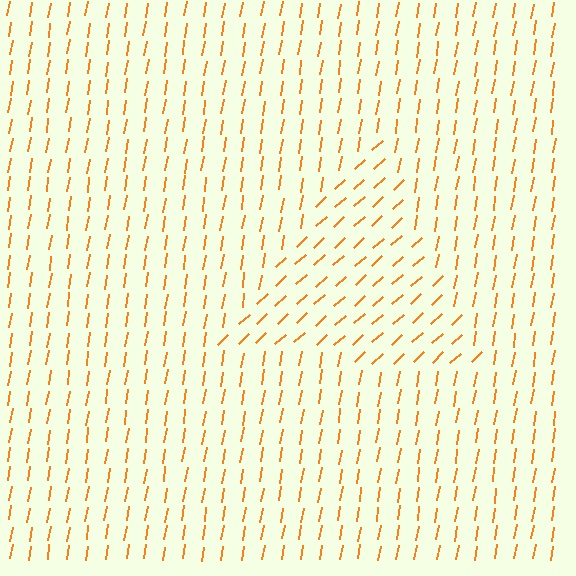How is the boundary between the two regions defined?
The boundary is defined purely by a change in line orientation (approximately 38 degrees difference). All lines are the same color and thickness.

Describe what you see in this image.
The image is filled with small orange line segments. A triangle region in the image has lines oriented differently from the surrounding lines, creating a visible texture boundary.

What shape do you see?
I see a triangle.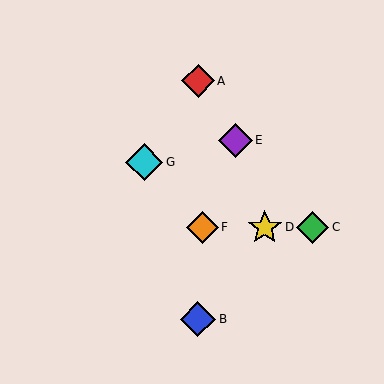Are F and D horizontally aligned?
Yes, both are at y≈227.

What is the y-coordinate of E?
Object E is at y≈140.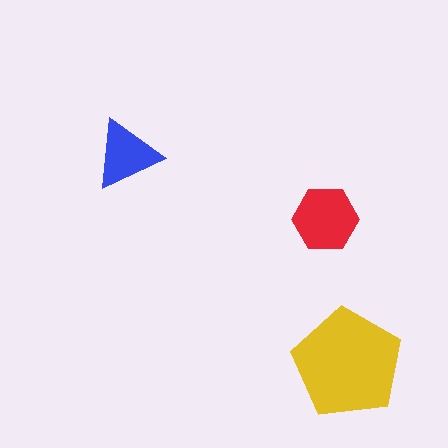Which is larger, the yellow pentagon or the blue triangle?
The yellow pentagon.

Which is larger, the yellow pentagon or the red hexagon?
The yellow pentagon.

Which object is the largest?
The yellow pentagon.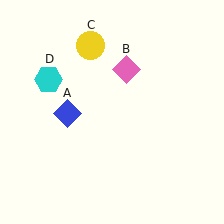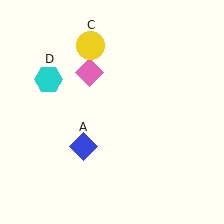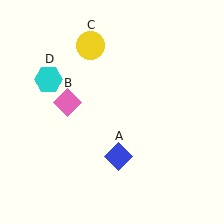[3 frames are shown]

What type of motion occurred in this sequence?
The blue diamond (object A), pink diamond (object B) rotated counterclockwise around the center of the scene.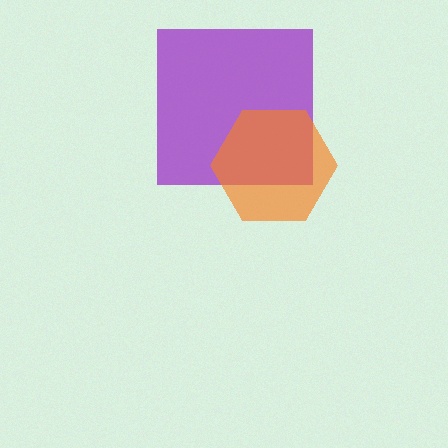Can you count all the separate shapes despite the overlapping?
Yes, there are 2 separate shapes.